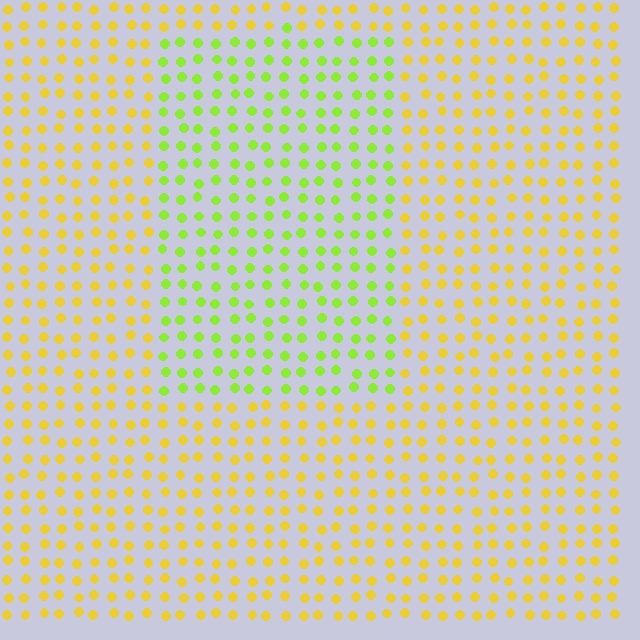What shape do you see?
I see a rectangle.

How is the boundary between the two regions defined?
The boundary is defined purely by a slight shift in hue (about 41 degrees). Spacing, size, and orientation are identical on both sides.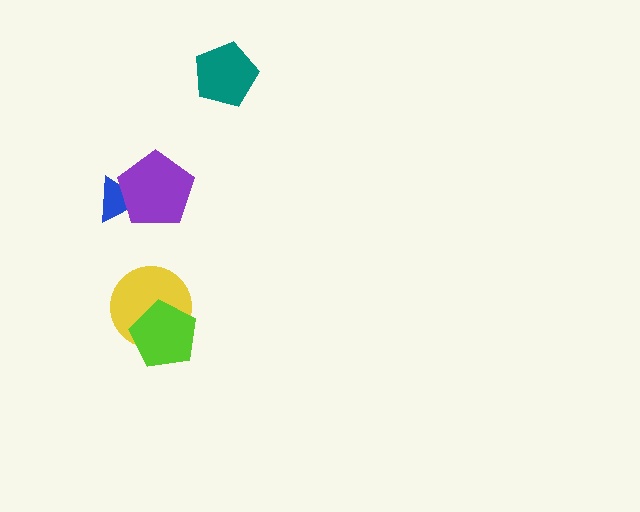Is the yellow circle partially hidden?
Yes, it is partially covered by another shape.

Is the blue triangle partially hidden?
Yes, it is partially covered by another shape.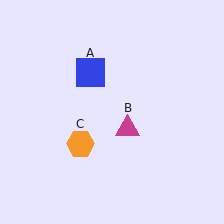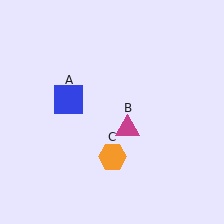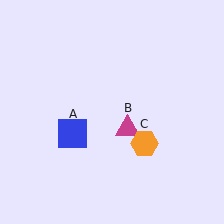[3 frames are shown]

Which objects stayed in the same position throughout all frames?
Magenta triangle (object B) remained stationary.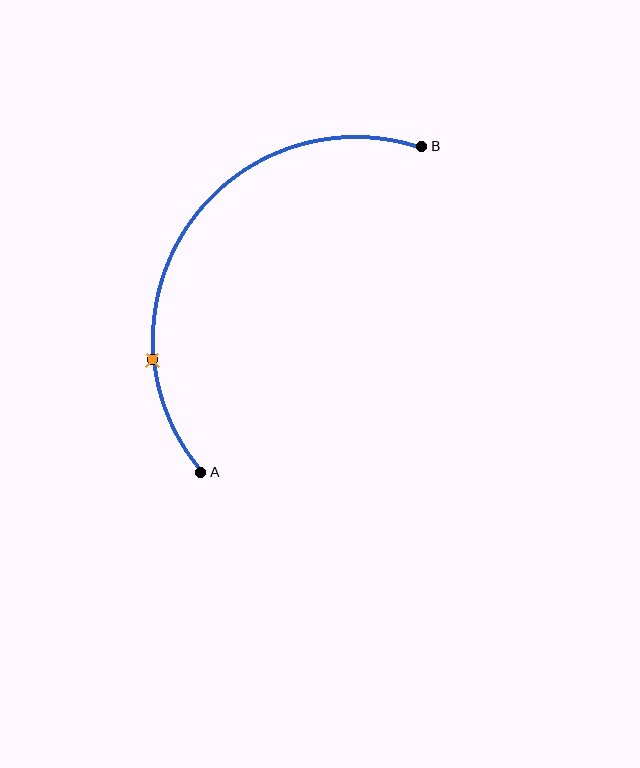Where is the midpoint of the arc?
The arc midpoint is the point on the curve farthest from the straight line joining A and B. It sits above and to the left of that line.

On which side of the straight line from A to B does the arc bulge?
The arc bulges above and to the left of the straight line connecting A and B.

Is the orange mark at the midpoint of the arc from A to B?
No. The orange mark lies on the arc but is closer to endpoint A. The arc midpoint would be at the point on the curve equidistant along the arc from both A and B.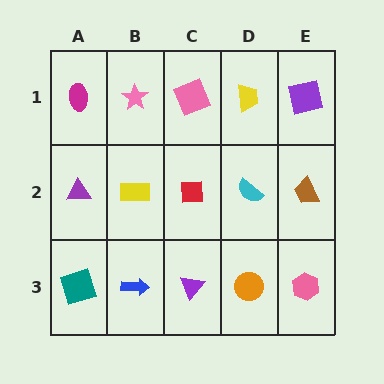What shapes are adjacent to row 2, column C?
A pink square (row 1, column C), a purple triangle (row 3, column C), a yellow rectangle (row 2, column B), a cyan semicircle (row 2, column D).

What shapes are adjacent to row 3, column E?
A brown trapezoid (row 2, column E), an orange circle (row 3, column D).